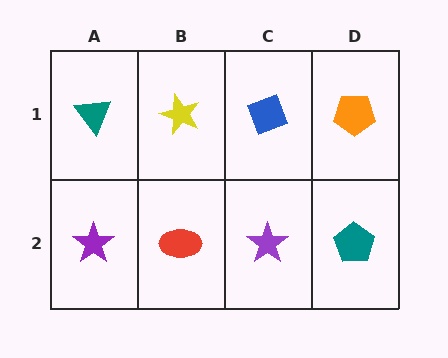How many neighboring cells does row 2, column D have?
2.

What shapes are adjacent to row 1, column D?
A teal pentagon (row 2, column D), a blue diamond (row 1, column C).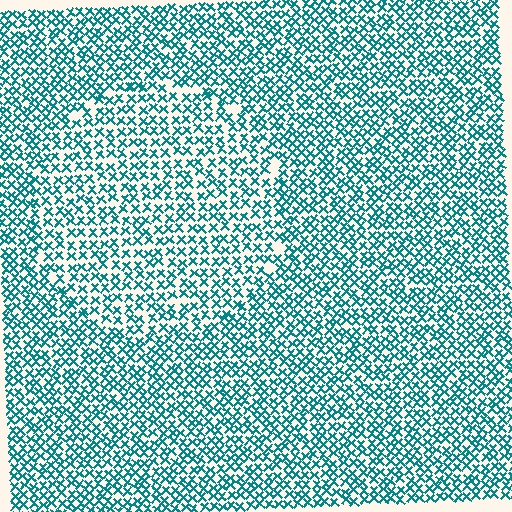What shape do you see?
I see a circle.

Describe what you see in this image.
The image contains small teal elements arranged at two different densities. A circle-shaped region is visible where the elements are less densely packed than the surrounding area.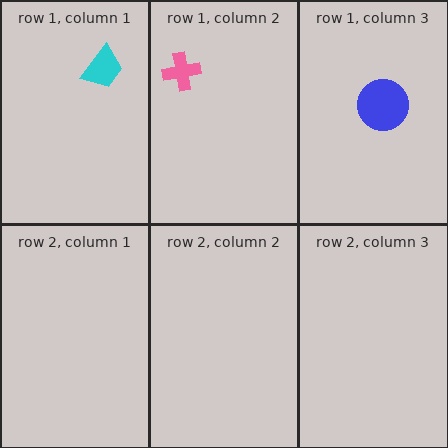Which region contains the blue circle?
The row 1, column 3 region.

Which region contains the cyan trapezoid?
The row 1, column 1 region.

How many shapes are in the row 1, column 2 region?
1.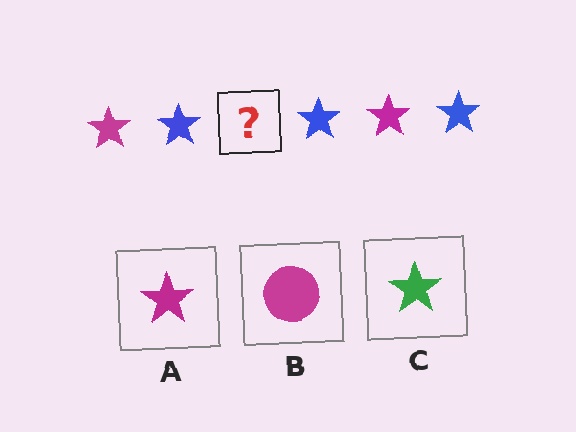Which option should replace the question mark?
Option A.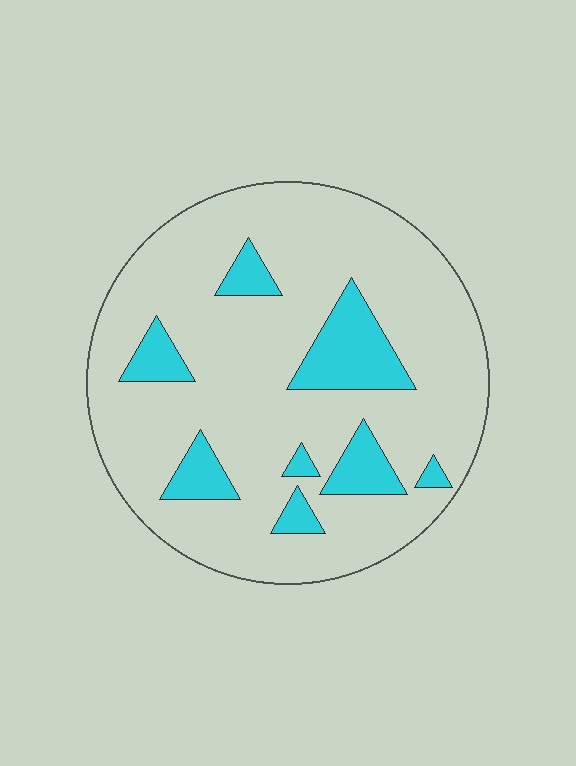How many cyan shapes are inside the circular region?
8.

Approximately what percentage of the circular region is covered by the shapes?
Approximately 15%.